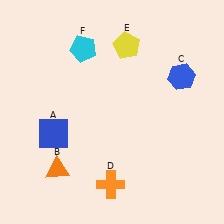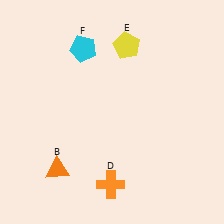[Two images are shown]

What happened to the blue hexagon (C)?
The blue hexagon (C) was removed in Image 2. It was in the top-right area of Image 1.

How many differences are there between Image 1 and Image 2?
There are 2 differences between the two images.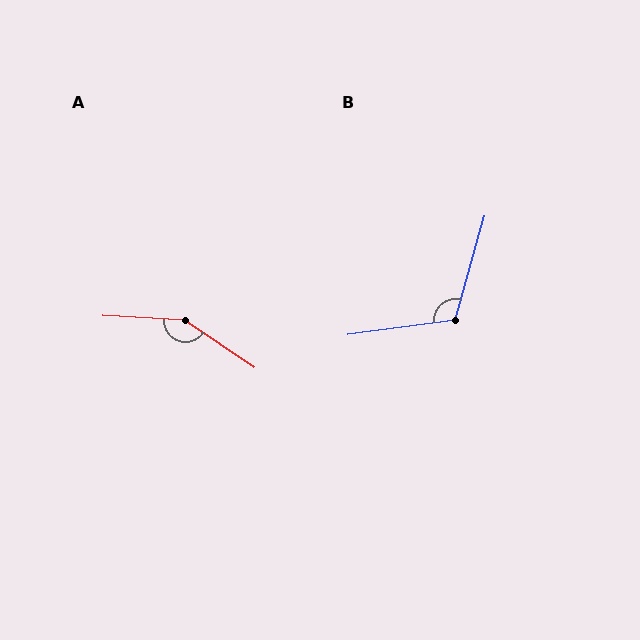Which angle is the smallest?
B, at approximately 114 degrees.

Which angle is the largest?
A, at approximately 149 degrees.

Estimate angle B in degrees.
Approximately 114 degrees.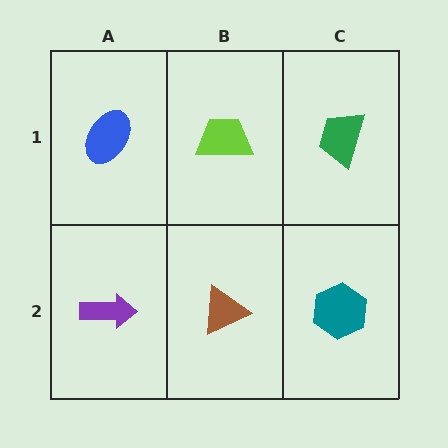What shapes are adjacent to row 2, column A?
A blue ellipse (row 1, column A), a brown triangle (row 2, column B).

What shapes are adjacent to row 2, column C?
A green trapezoid (row 1, column C), a brown triangle (row 2, column B).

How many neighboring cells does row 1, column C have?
2.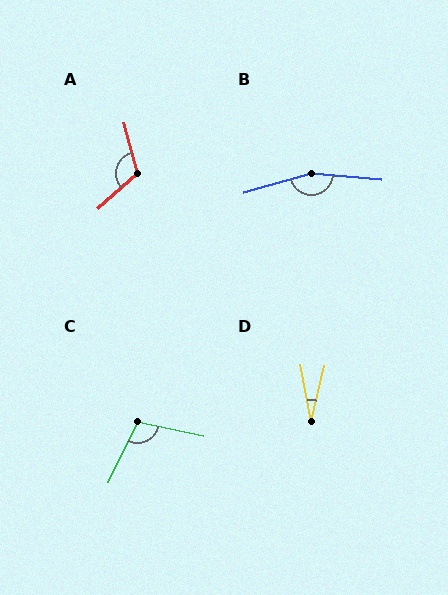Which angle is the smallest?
D, at approximately 24 degrees.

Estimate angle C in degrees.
Approximately 104 degrees.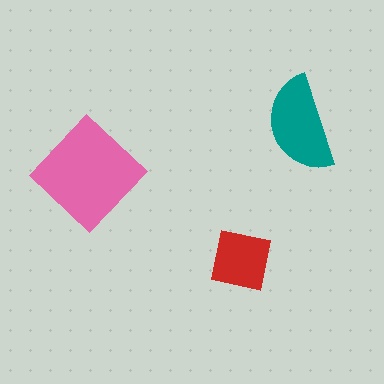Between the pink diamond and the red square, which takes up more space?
The pink diamond.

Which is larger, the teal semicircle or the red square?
The teal semicircle.